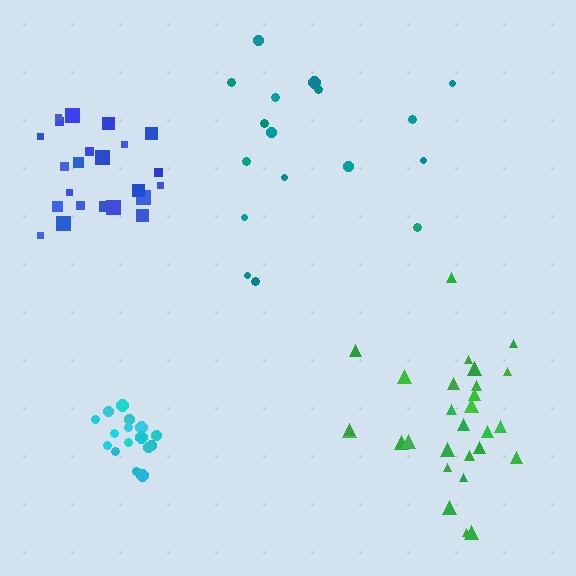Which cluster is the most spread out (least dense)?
Teal.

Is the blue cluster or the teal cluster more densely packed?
Blue.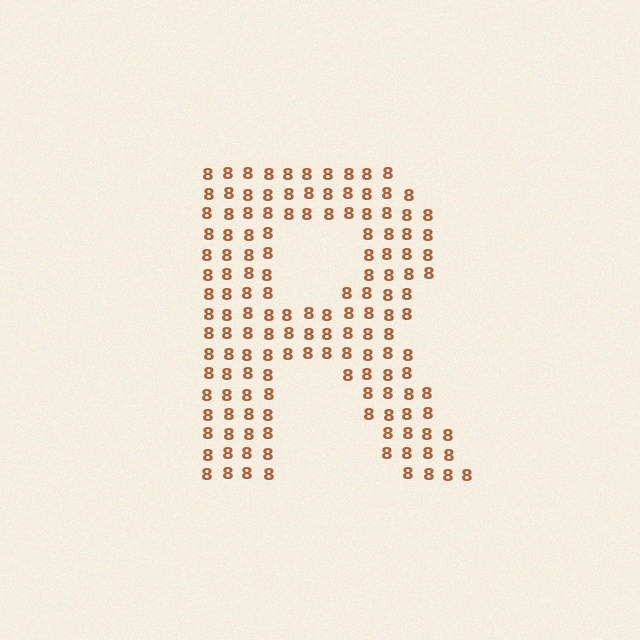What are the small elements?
The small elements are digit 8's.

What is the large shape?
The large shape is the letter R.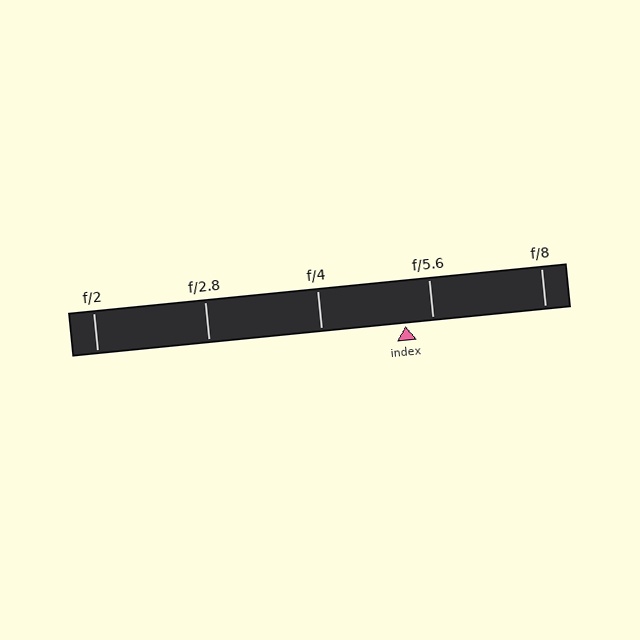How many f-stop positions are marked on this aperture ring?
There are 5 f-stop positions marked.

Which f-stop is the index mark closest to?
The index mark is closest to f/5.6.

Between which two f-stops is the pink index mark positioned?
The index mark is between f/4 and f/5.6.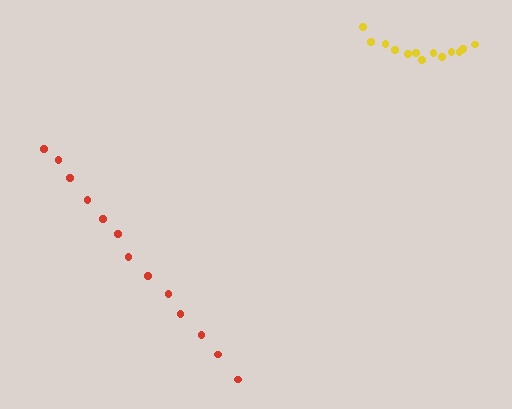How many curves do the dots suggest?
There are 2 distinct paths.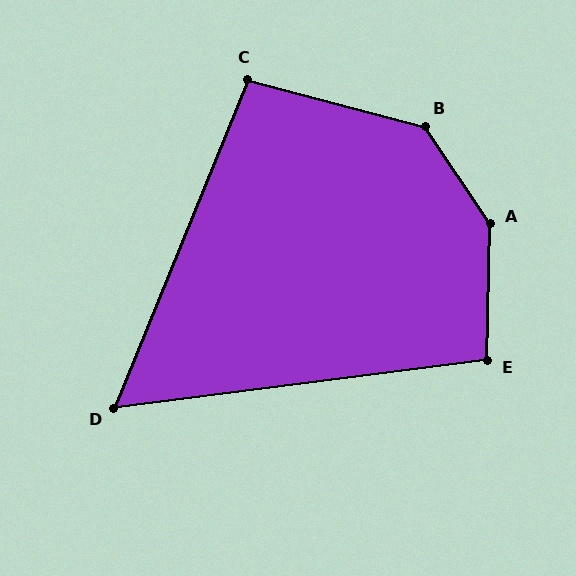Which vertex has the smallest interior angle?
D, at approximately 60 degrees.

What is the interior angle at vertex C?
Approximately 98 degrees (obtuse).